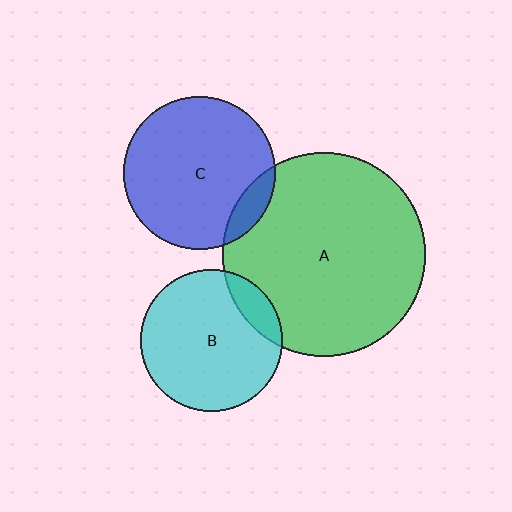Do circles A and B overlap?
Yes.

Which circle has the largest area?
Circle A (green).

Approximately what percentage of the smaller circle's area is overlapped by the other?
Approximately 15%.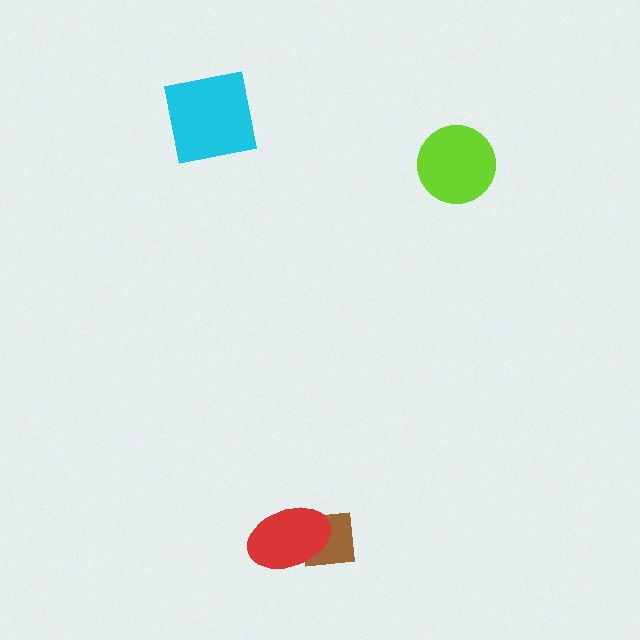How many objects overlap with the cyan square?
0 objects overlap with the cyan square.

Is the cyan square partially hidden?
No, no other shape covers it.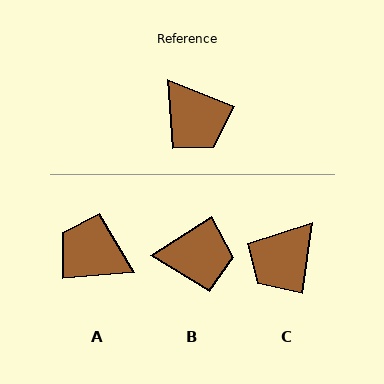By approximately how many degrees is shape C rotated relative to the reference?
Approximately 76 degrees clockwise.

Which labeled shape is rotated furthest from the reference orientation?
A, about 154 degrees away.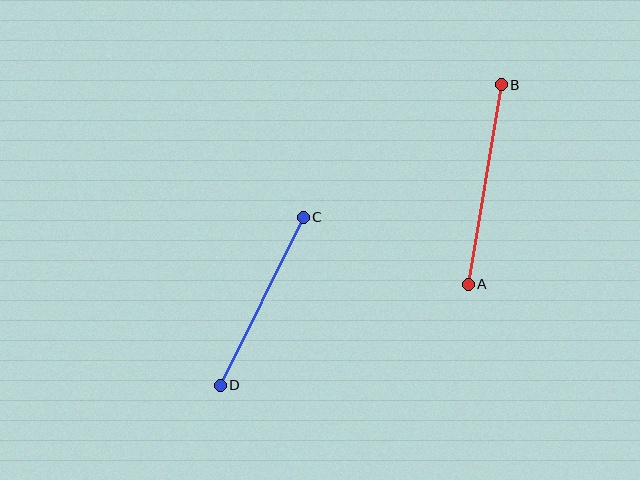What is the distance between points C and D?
The distance is approximately 187 pixels.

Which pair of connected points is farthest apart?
Points A and B are farthest apart.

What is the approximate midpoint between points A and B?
The midpoint is at approximately (485, 184) pixels.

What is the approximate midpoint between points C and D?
The midpoint is at approximately (262, 301) pixels.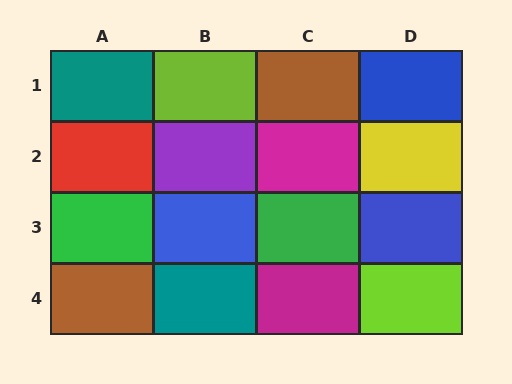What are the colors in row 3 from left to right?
Green, blue, green, blue.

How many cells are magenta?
2 cells are magenta.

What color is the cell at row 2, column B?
Purple.